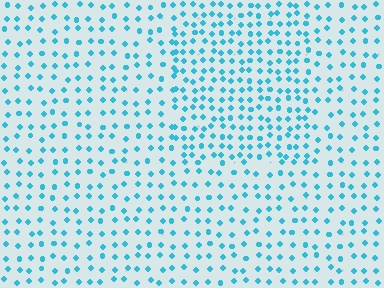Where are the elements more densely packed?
The elements are more densely packed inside the rectangle boundary.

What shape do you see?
I see a rectangle.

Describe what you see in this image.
The image contains small cyan elements arranged at two different densities. A rectangle-shaped region is visible where the elements are more densely packed than the surrounding area.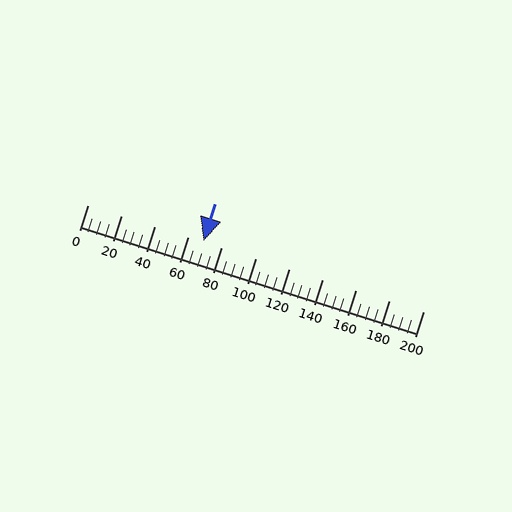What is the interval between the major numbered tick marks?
The major tick marks are spaced 20 units apart.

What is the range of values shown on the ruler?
The ruler shows values from 0 to 200.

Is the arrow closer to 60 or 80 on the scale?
The arrow is closer to 60.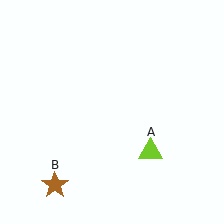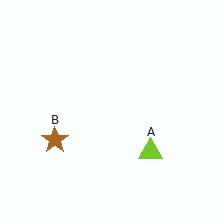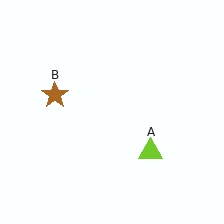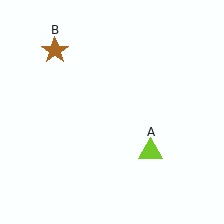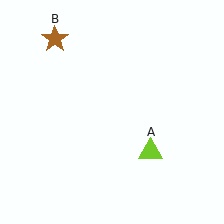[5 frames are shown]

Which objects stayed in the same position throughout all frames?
Lime triangle (object A) remained stationary.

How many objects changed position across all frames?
1 object changed position: brown star (object B).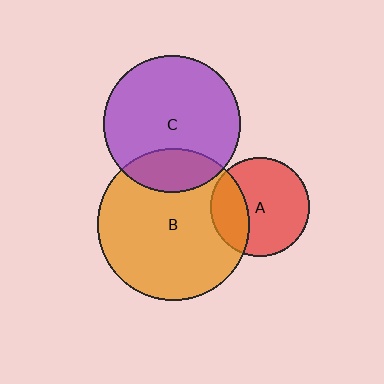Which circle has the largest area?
Circle B (orange).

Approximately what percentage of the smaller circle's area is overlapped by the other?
Approximately 20%.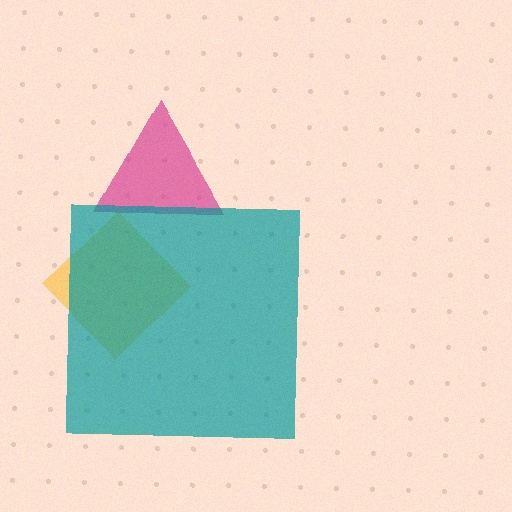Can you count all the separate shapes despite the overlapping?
Yes, there are 3 separate shapes.